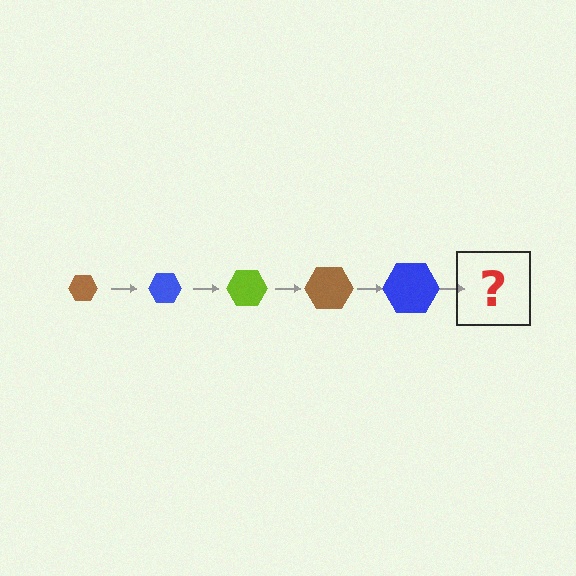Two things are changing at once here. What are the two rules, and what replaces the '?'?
The two rules are that the hexagon grows larger each step and the color cycles through brown, blue, and lime. The '?' should be a lime hexagon, larger than the previous one.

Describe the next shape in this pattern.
It should be a lime hexagon, larger than the previous one.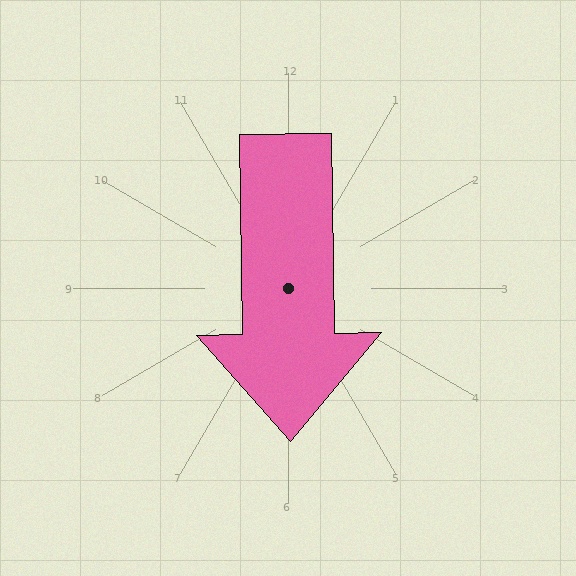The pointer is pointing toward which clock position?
Roughly 6 o'clock.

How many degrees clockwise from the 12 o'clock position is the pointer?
Approximately 179 degrees.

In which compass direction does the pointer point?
South.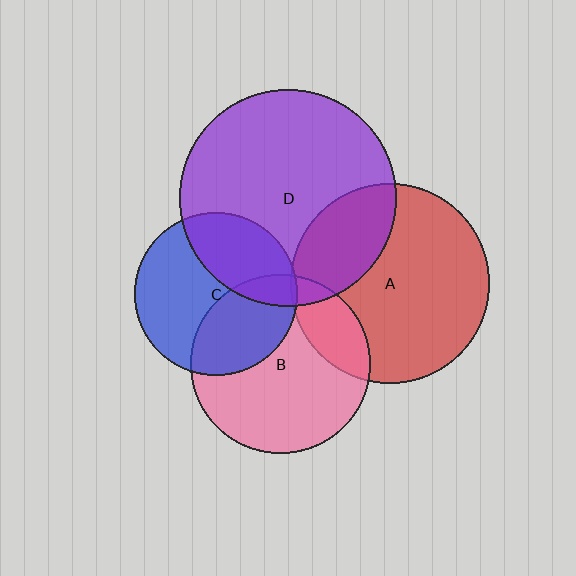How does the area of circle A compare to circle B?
Approximately 1.2 times.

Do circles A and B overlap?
Yes.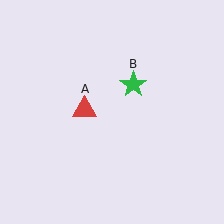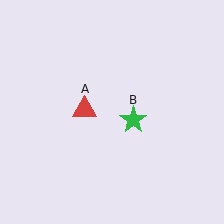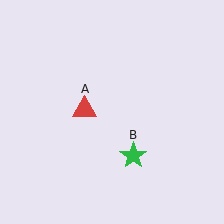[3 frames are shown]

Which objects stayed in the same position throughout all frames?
Red triangle (object A) remained stationary.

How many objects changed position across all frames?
1 object changed position: green star (object B).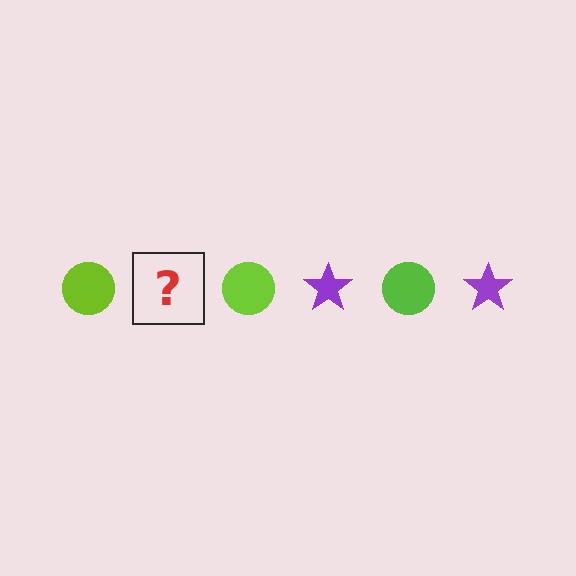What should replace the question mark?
The question mark should be replaced with a purple star.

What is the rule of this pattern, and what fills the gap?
The rule is that the pattern alternates between lime circle and purple star. The gap should be filled with a purple star.